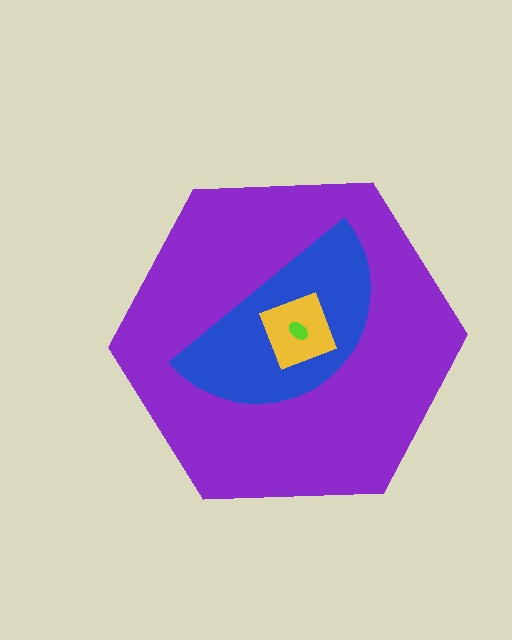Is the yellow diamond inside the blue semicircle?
Yes.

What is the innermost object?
The lime ellipse.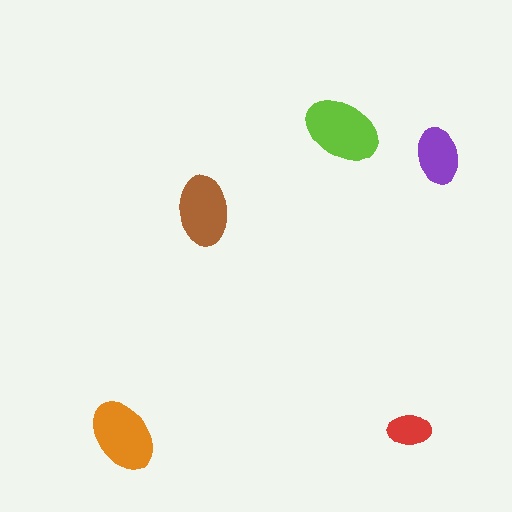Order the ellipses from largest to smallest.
the lime one, the orange one, the brown one, the purple one, the red one.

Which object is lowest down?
The orange ellipse is bottommost.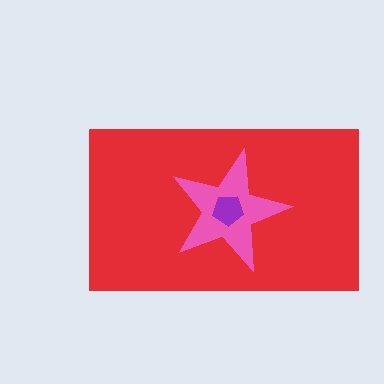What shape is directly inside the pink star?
The purple pentagon.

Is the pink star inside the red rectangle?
Yes.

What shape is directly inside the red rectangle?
The pink star.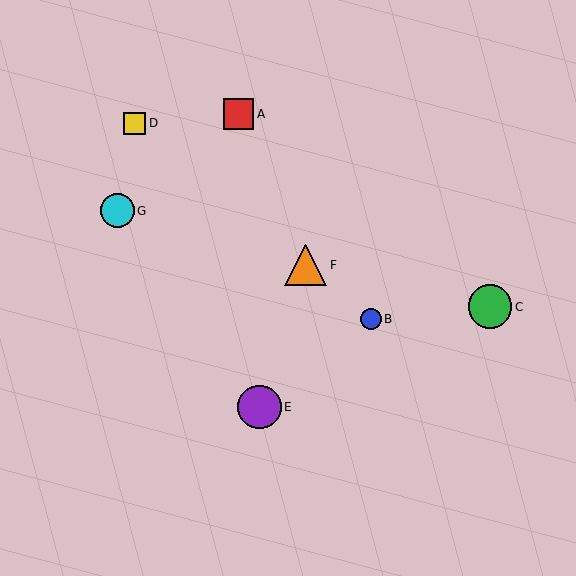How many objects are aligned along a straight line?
3 objects (B, D, F) are aligned along a straight line.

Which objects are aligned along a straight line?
Objects B, D, F are aligned along a straight line.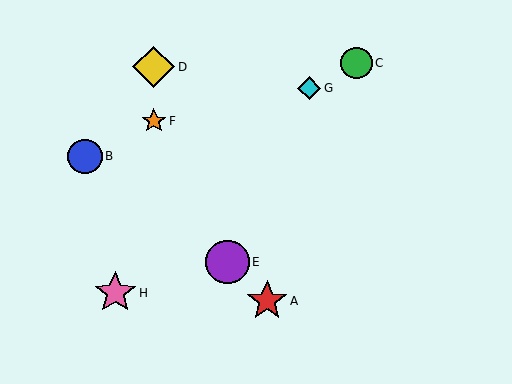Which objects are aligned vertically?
Objects D, F are aligned vertically.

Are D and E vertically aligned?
No, D is at x≈154 and E is at x≈227.